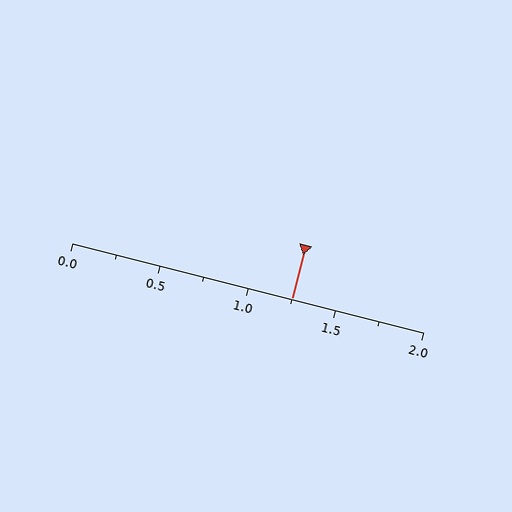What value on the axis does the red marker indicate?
The marker indicates approximately 1.25.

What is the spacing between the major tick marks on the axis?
The major ticks are spaced 0.5 apart.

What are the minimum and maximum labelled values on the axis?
The axis runs from 0.0 to 2.0.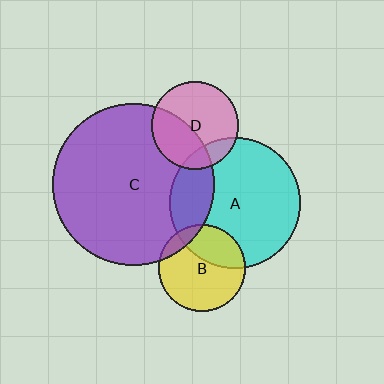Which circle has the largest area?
Circle C (purple).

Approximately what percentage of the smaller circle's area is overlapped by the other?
Approximately 15%.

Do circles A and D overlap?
Yes.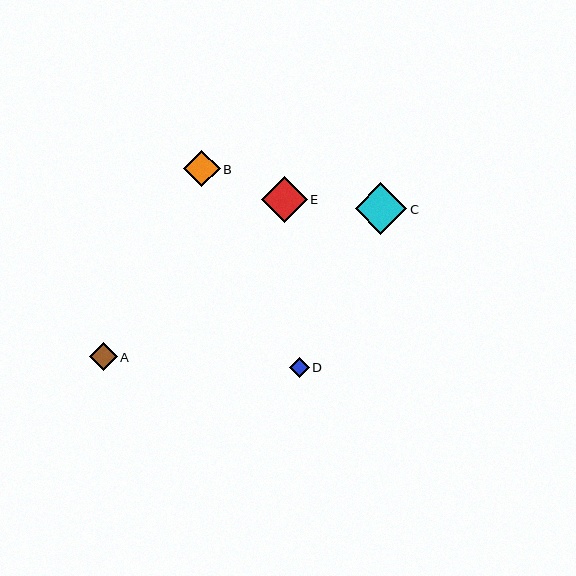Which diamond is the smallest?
Diamond D is the smallest with a size of approximately 20 pixels.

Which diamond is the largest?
Diamond C is the largest with a size of approximately 51 pixels.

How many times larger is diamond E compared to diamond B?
Diamond E is approximately 1.2 times the size of diamond B.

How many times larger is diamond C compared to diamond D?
Diamond C is approximately 2.5 times the size of diamond D.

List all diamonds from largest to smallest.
From largest to smallest: C, E, B, A, D.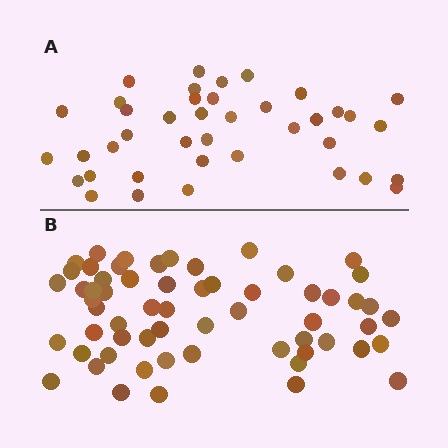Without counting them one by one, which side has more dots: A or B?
Region B (the bottom region) has more dots.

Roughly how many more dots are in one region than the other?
Region B has approximately 20 more dots than region A.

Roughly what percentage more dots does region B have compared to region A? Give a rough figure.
About 50% more.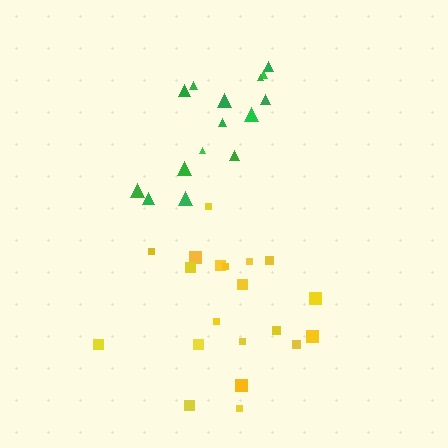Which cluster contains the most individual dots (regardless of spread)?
Yellow (20).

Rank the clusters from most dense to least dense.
yellow, green.